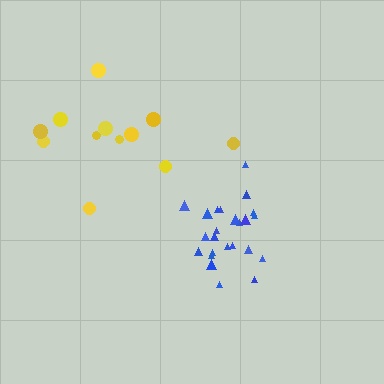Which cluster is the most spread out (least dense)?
Yellow.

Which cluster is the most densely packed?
Blue.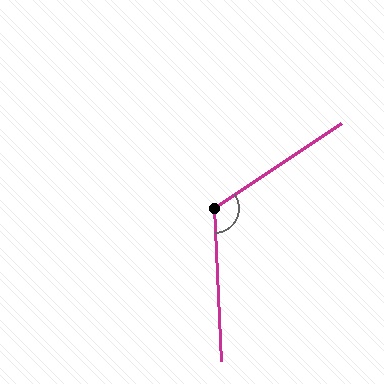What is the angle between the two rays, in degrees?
Approximately 121 degrees.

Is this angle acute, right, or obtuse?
It is obtuse.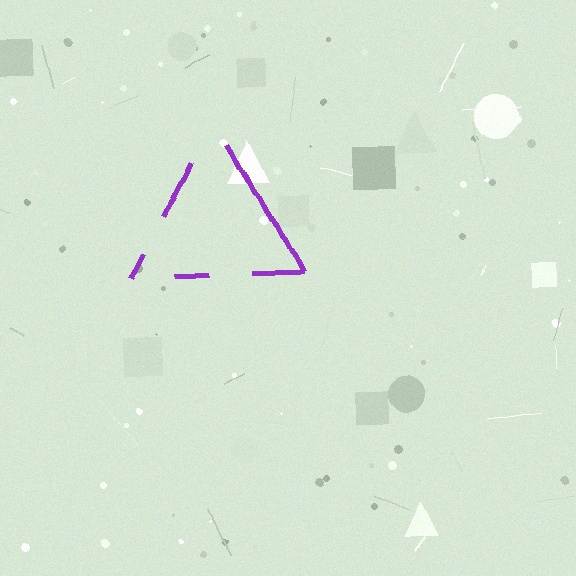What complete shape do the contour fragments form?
The contour fragments form a triangle.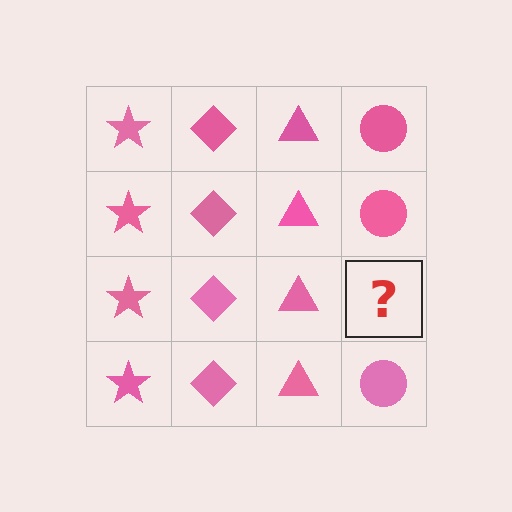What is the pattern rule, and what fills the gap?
The rule is that each column has a consistent shape. The gap should be filled with a pink circle.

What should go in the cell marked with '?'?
The missing cell should contain a pink circle.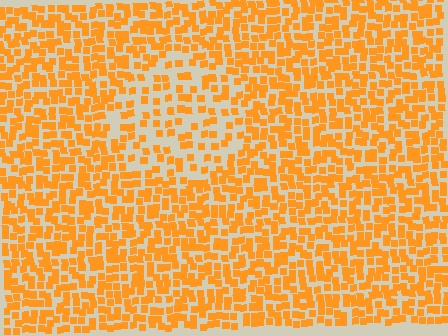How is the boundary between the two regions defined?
The boundary is defined by a change in element density (approximately 1.9x ratio). All elements are the same color, size, and shape.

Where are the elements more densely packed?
The elements are more densely packed outside the circle boundary.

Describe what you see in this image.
The image contains small orange elements arranged at two different densities. A circle-shaped region is visible where the elements are less densely packed than the surrounding area.